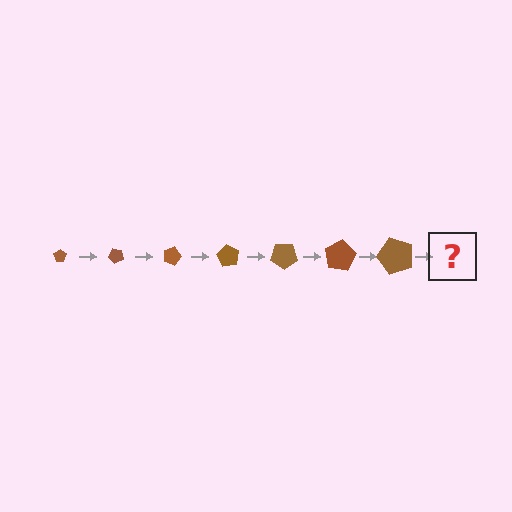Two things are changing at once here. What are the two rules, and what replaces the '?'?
The two rules are that the pentagon grows larger each step and it rotates 45 degrees each step. The '?' should be a pentagon, larger than the previous one and rotated 315 degrees from the start.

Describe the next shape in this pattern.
It should be a pentagon, larger than the previous one and rotated 315 degrees from the start.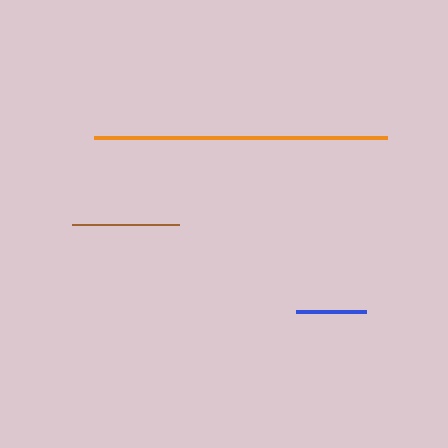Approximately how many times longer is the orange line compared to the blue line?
The orange line is approximately 4.2 times the length of the blue line.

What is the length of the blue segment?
The blue segment is approximately 70 pixels long.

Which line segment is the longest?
The orange line is the longest at approximately 293 pixels.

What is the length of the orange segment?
The orange segment is approximately 293 pixels long.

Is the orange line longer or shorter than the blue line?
The orange line is longer than the blue line.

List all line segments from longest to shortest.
From longest to shortest: orange, brown, blue.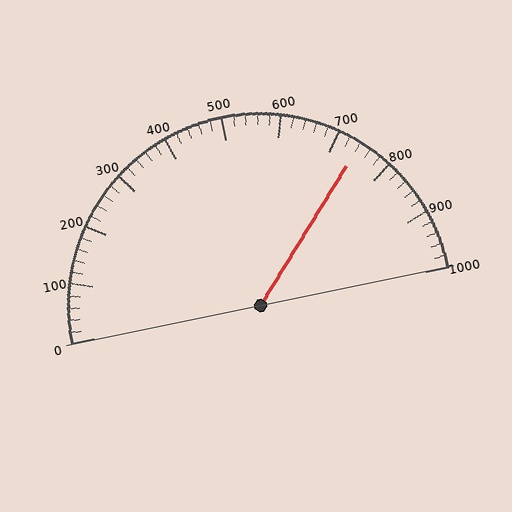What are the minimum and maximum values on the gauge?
The gauge ranges from 0 to 1000.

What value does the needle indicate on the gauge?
The needle indicates approximately 740.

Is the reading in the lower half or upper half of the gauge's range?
The reading is in the upper half of the range (0 to 1000).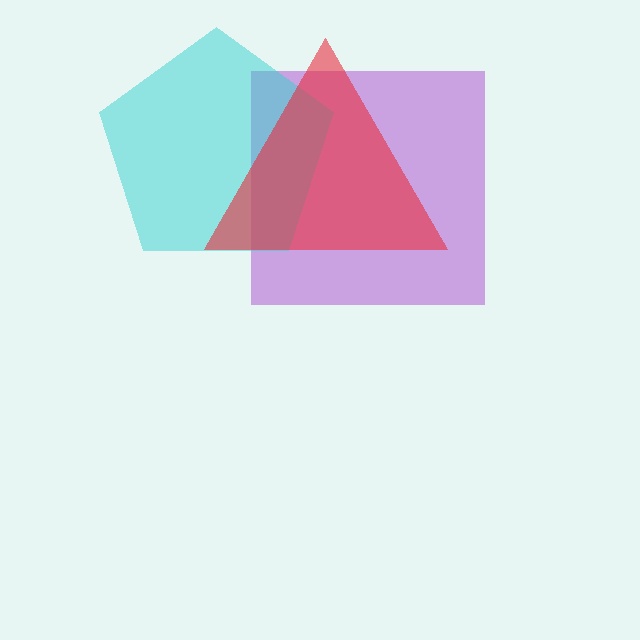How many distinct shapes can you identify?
There are 3 distinct shapes: a purple square, a cyan pentagon, a red triangle.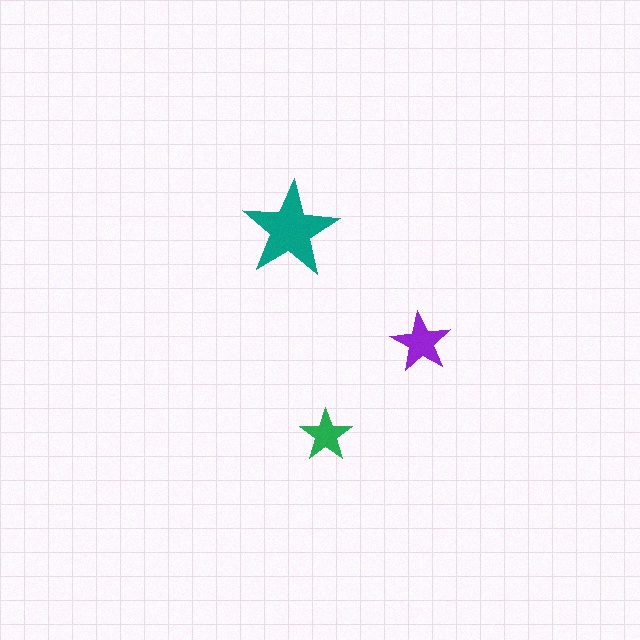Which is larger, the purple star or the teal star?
The teal one.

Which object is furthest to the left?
The teal star is leftmost.